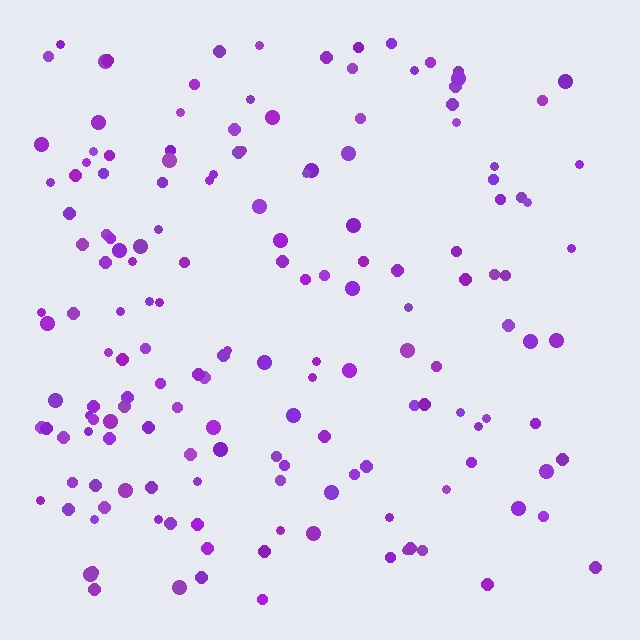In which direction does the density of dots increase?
From right to left, with the left side densest.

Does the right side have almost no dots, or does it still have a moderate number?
Still a moderate number, just noticeably fewer than the left.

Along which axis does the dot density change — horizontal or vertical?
Horizontal.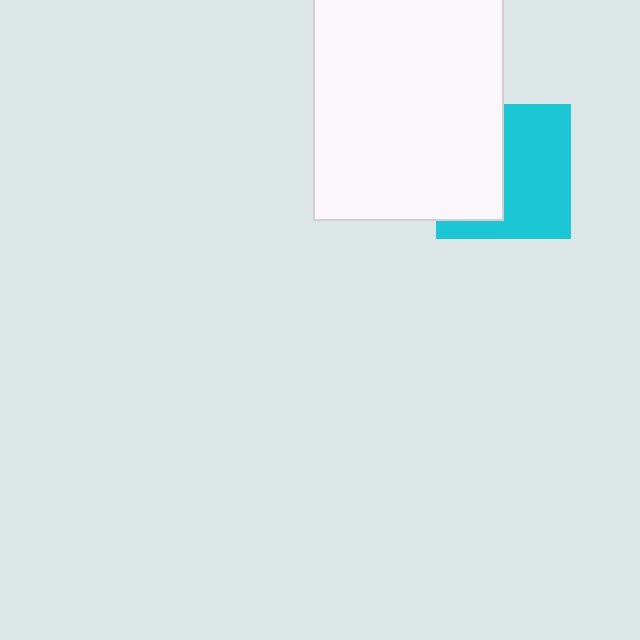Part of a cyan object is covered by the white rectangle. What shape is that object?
It is a square.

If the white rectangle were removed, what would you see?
You would see the complete cyan square.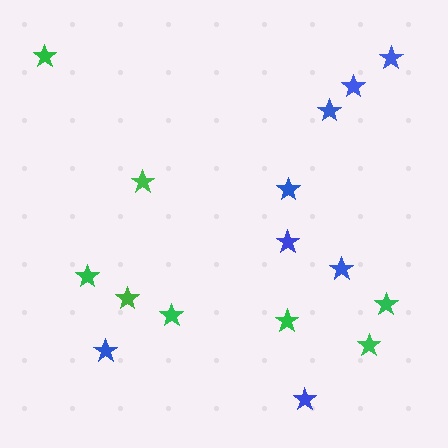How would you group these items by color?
There are 2 groups: one group of green stars (8) and one group of blue stars (8).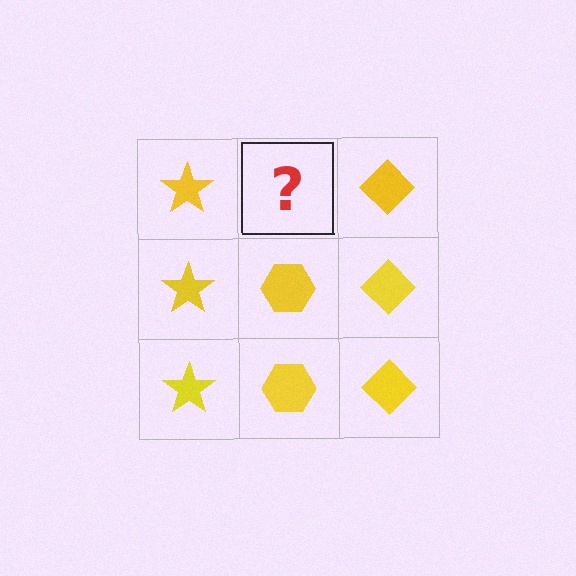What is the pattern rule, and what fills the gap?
The rule is that each column has a consistent shape. The gap should be filled with a yellow hexagon.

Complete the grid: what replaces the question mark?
The question mark should be replaced with a yellow hexagon.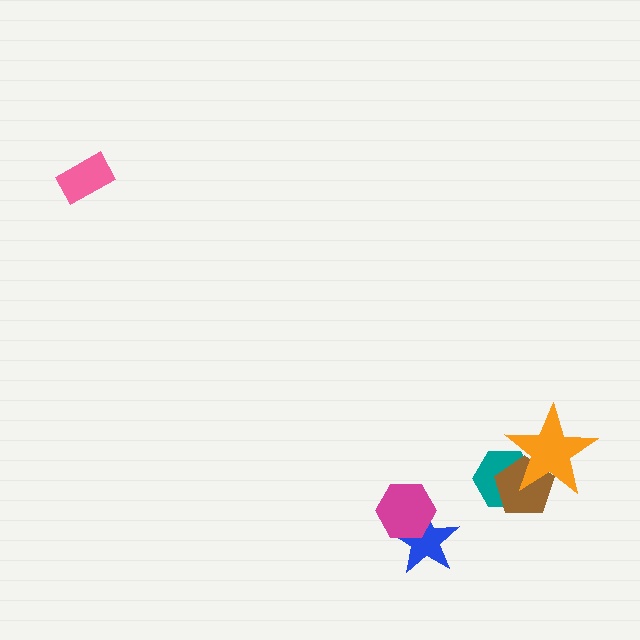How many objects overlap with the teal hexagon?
2 objects overlap with the teal hexagon.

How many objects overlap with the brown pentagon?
2 objects overlap with the brown pentagon.